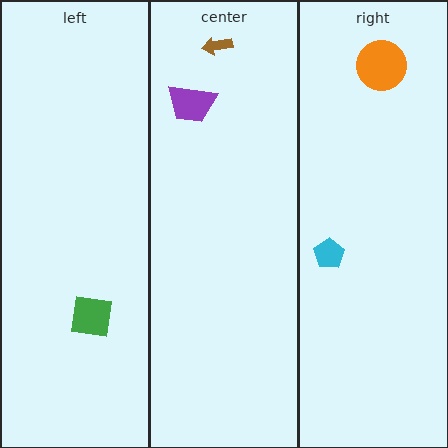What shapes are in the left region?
The green square.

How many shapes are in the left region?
1.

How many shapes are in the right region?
2.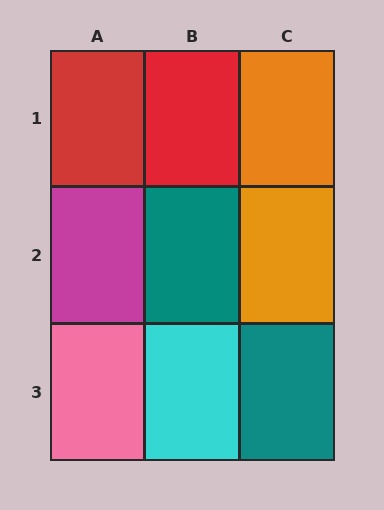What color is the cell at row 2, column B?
Teal.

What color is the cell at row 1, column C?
Orange.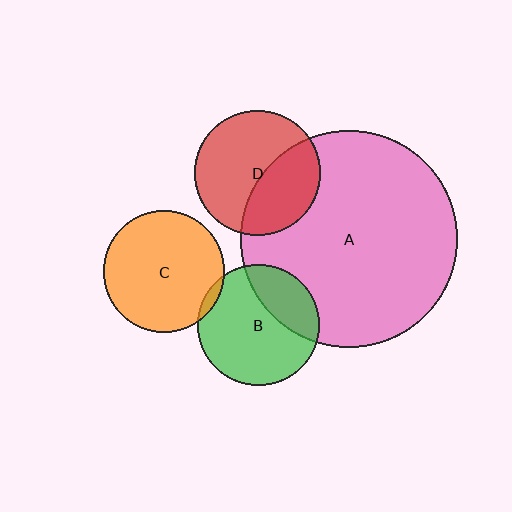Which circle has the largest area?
Circle A (pink).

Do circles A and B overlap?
Yes.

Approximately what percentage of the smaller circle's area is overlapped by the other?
Approximately 30%.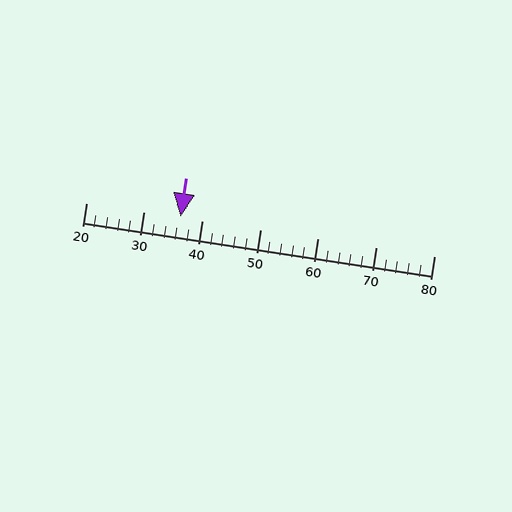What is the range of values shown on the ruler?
The ruler shows values from 20 to 80.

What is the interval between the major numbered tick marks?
The major tick marks are spaced 10 units apart.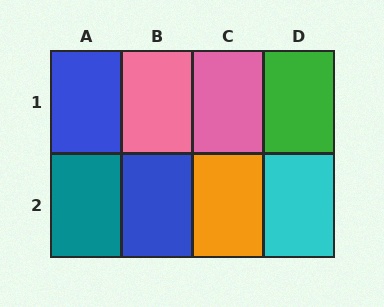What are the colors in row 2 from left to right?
Teal, blue, orange, cyan.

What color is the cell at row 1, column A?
Blue.